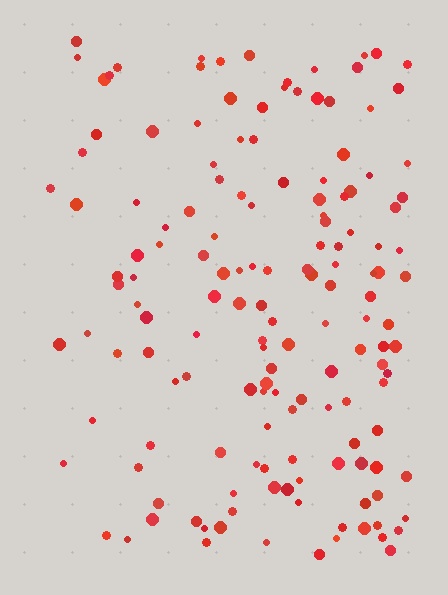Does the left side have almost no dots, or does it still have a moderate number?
Still a moderate number, just noticeably fewer than the right.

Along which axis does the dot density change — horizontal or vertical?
Horizontal.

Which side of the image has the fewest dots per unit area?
The left.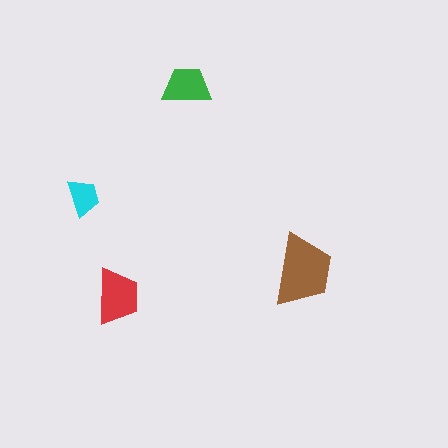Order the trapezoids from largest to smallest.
the brown one, the red one, the green one, the cyan one.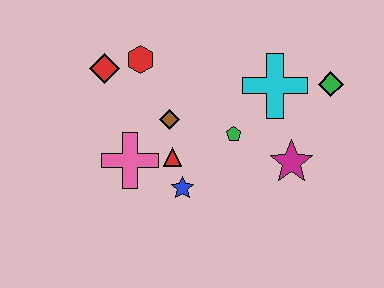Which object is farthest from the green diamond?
The red diamond is farthest from the green diamond.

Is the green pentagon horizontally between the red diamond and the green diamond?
Yes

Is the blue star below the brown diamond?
Yes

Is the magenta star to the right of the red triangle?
Yes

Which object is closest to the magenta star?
The green pentagon is closest to the magenta star.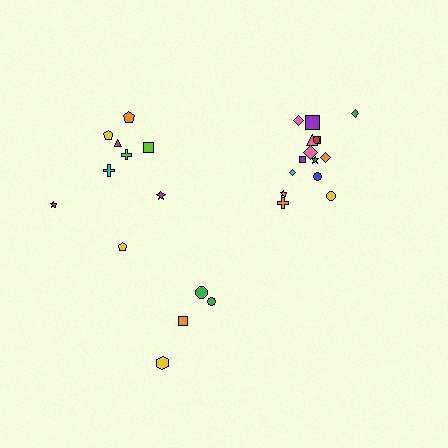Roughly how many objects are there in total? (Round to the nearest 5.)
Roughly 30 objects in total.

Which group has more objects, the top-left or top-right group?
The top-right group.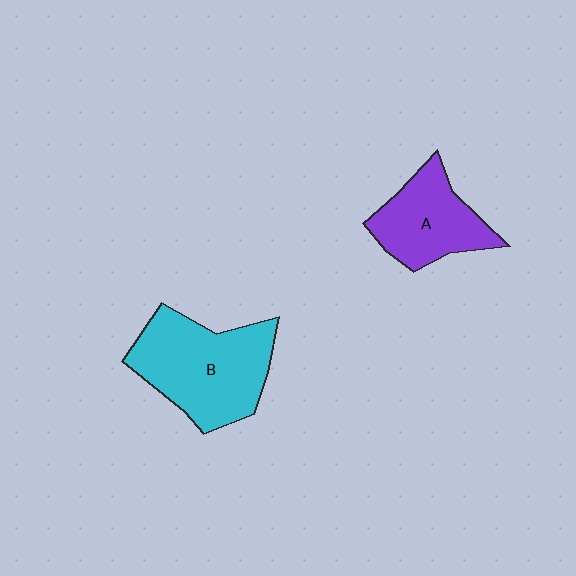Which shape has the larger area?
Shape B (cyan).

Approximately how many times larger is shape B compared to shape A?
Approximately 1.5 times.